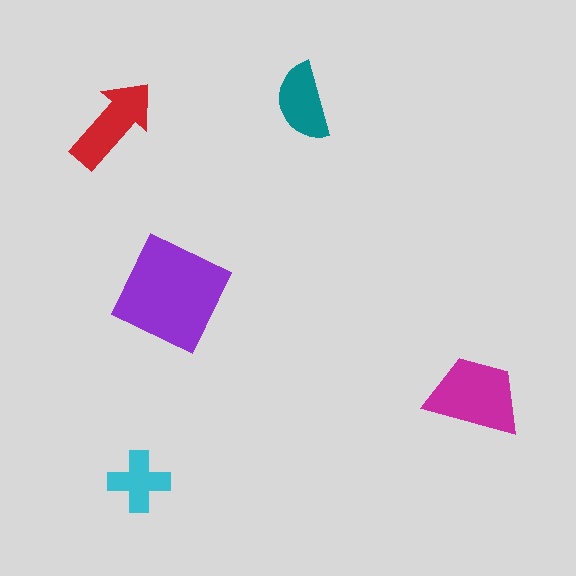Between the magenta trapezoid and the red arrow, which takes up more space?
The magenta trapezoid.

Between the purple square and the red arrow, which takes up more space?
The purple square.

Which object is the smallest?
The cyan cross.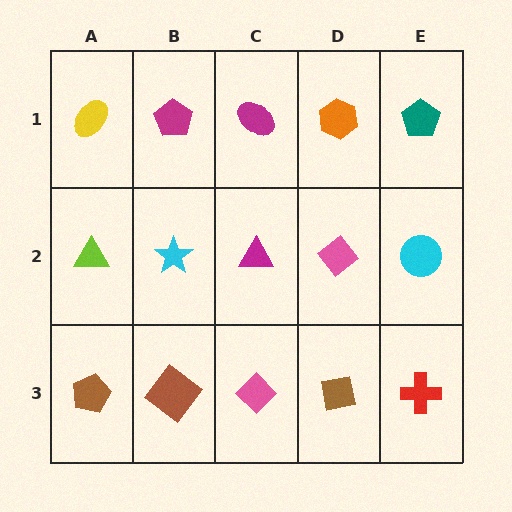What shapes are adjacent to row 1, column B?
A cyan star (row 2, column B), a yellow ellipse (row 1, column A), a magenta ellipse (row 1, column C).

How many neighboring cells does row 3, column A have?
2.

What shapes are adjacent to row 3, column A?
A lime triangle (row 2, column A), a brown diamond (row 3, column B).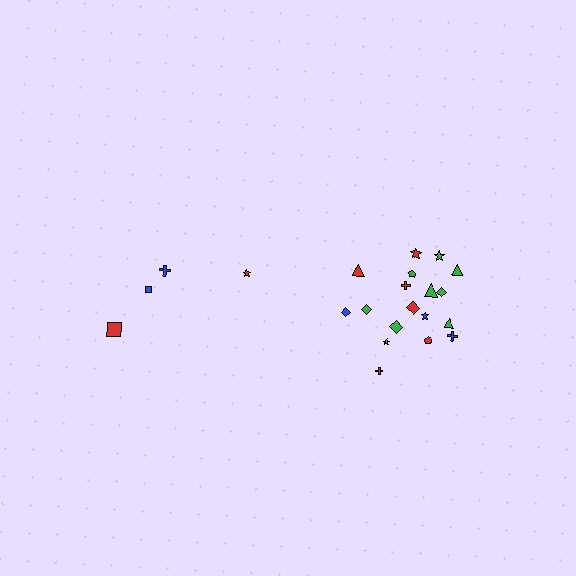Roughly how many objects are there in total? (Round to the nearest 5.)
Roughly 20 objects in total.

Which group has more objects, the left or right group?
The right group.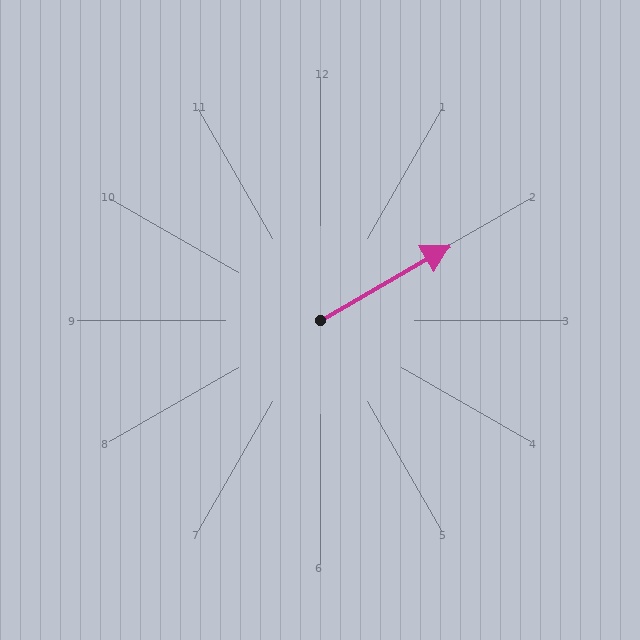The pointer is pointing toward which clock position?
Roughly 2 o'clock.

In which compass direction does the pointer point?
Northeast.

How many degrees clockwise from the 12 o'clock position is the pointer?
Approximately 60 degrees.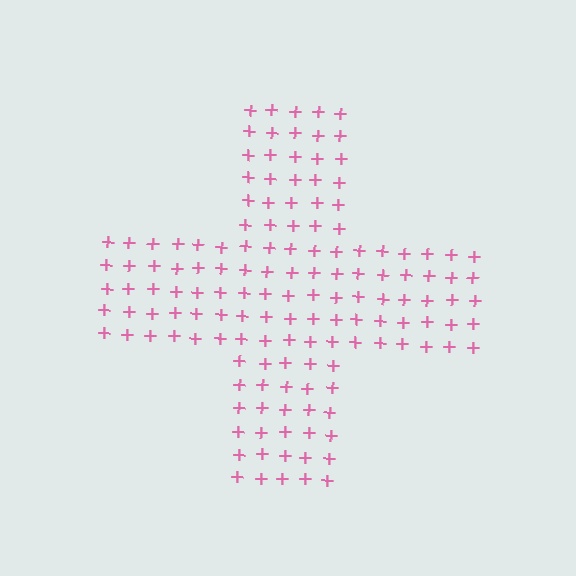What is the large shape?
The large shape is a cross.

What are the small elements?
The small elements are plus signs.